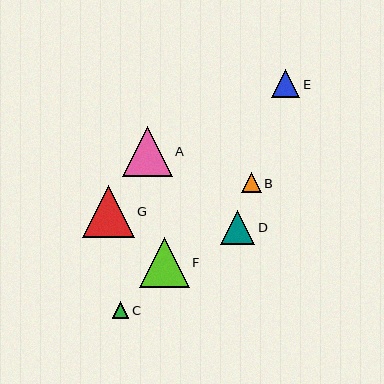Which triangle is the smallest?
Triangle C is the smallest with a size of approximately 17 pixels.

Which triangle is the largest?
Triangle G is the largest with a size of approximately 52 pixels.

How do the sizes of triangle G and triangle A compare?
Triangle G and triangle A are approximately the same size.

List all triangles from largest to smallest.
From largest to smallest: G, F, A, D, E, B, C.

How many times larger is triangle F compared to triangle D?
Triangle F is approximately 1.5 times the size of triangle D.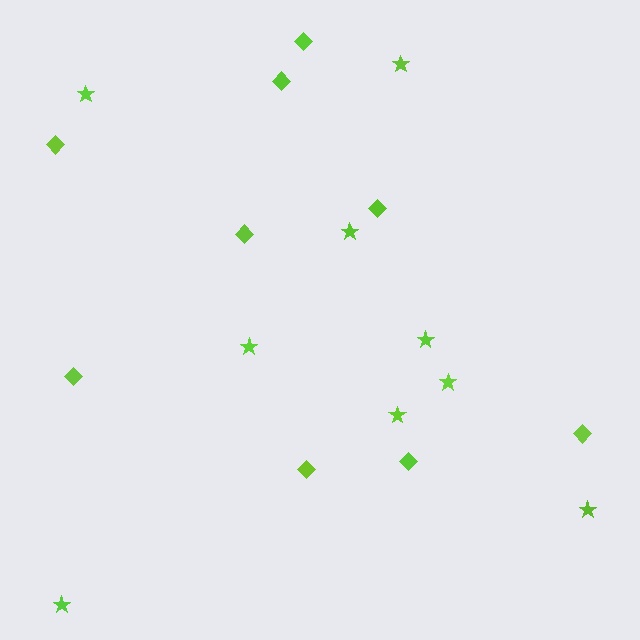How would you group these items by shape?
There are 2 groups: one group of stars (9) and one group of diamonds (9).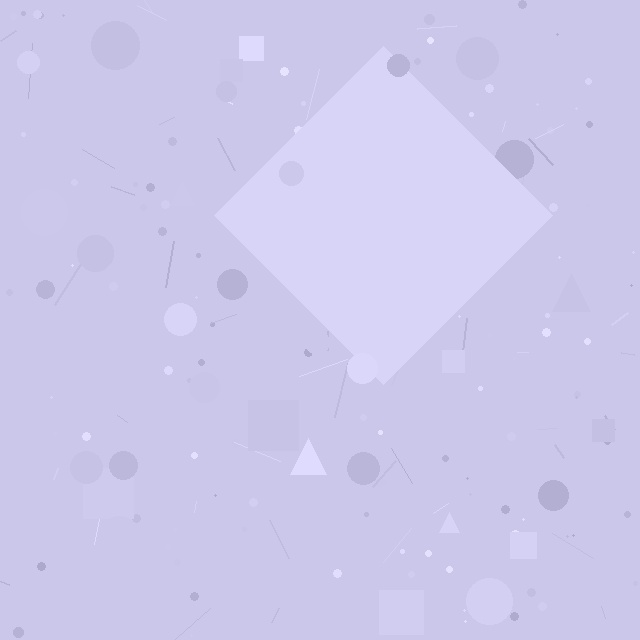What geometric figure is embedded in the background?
A diamond is embedded in the background.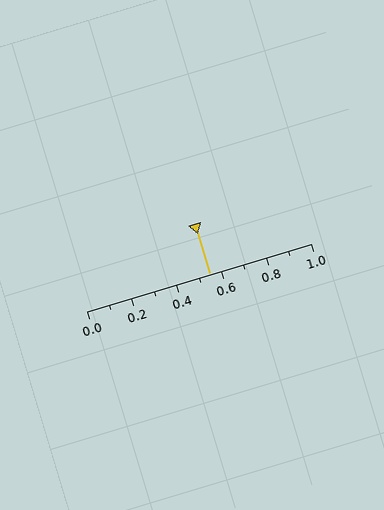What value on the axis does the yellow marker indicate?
The marker indicates approximately 0.55.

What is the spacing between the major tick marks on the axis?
The major ticks are spaced 0.2 apart.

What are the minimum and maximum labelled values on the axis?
The axis runs from 0.0 to 1.0.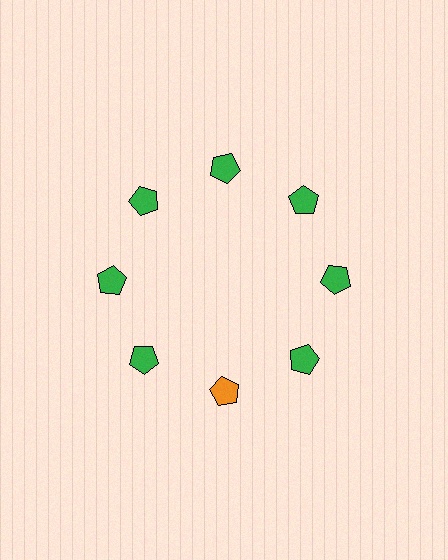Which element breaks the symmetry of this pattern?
The orange pentagon at roughly the 6 o'clock position breaks the symmetry. All other shapes are green pentagons.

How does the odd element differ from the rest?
It has a different color: orange instead of green.